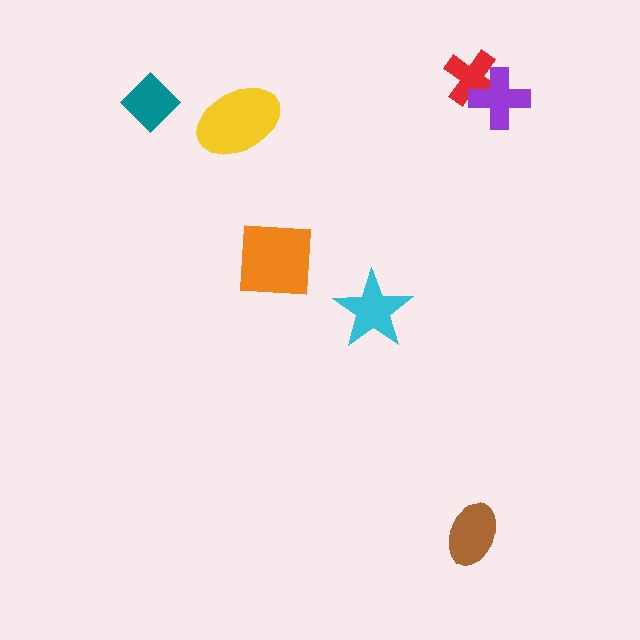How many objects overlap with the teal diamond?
0 objects overlap with the teal diamond.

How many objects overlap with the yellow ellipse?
0 objects overlap with the yellow ellipse.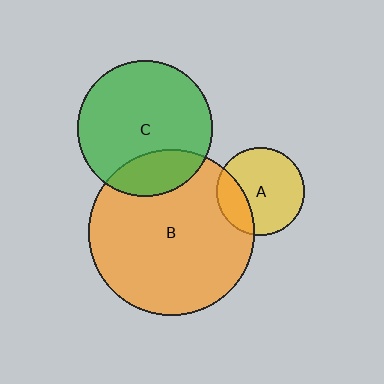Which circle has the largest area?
Circle B (orange).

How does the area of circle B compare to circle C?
Approximately 1.5 times.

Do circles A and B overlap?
Yes.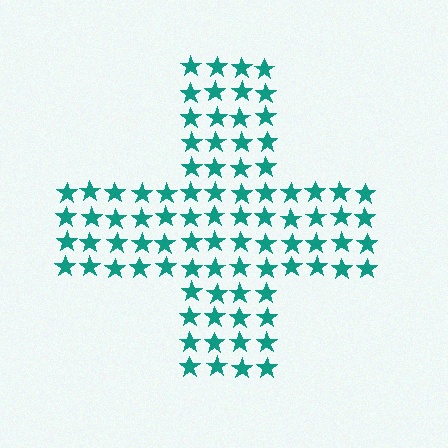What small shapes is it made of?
It is made of small stars.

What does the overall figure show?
The overall figure shows a cross.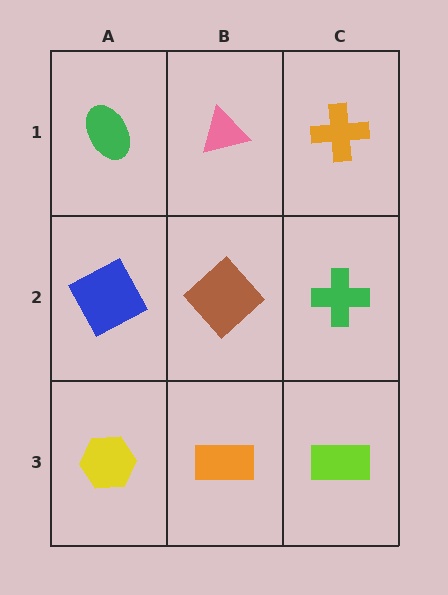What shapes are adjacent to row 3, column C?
A green cross (row 2, column C), an orange rectangle (row 3, column B).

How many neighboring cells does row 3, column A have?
2.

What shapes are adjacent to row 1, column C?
A green cross (row 2, column C), a pink triangle (row 1, column B).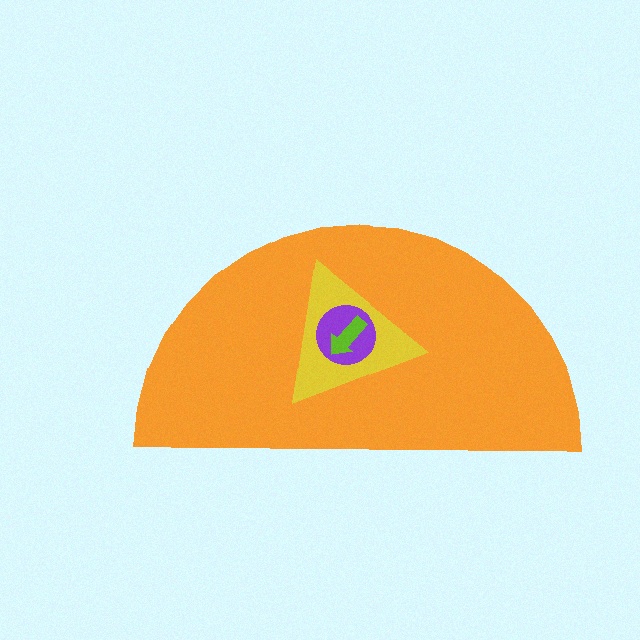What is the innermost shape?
The lime arrow.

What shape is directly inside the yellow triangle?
The purple circle.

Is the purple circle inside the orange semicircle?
Yes.